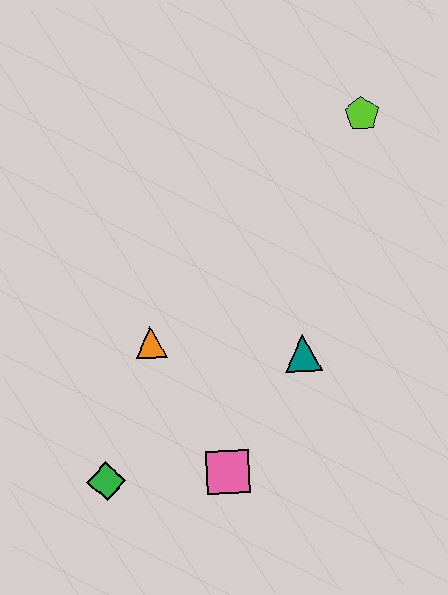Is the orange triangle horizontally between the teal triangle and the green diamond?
Yes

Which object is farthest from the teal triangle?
The lime pentagon is farthest from the teal triangle.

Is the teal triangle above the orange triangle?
No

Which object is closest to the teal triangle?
The pink square is closest to the teal triangle.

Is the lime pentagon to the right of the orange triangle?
Yes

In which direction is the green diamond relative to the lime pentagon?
The green diamond is below the lime pentagon.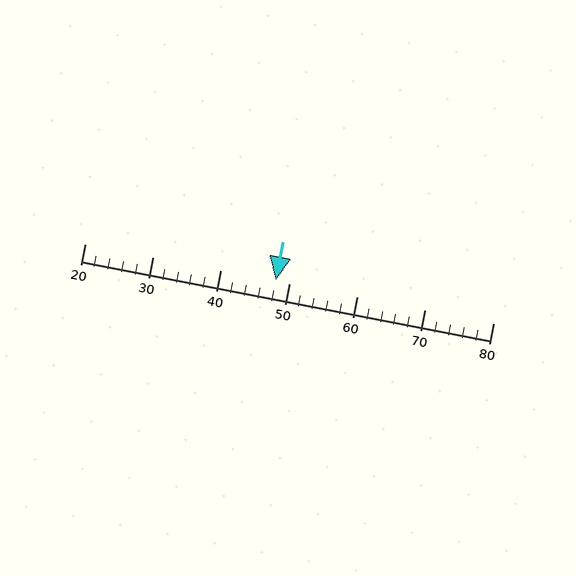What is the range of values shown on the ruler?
The ruler shows values from 20 to 80.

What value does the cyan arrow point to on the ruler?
The cyan arrow points to approximately 48.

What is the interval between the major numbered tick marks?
The major tick marks are spaced 10 units apart.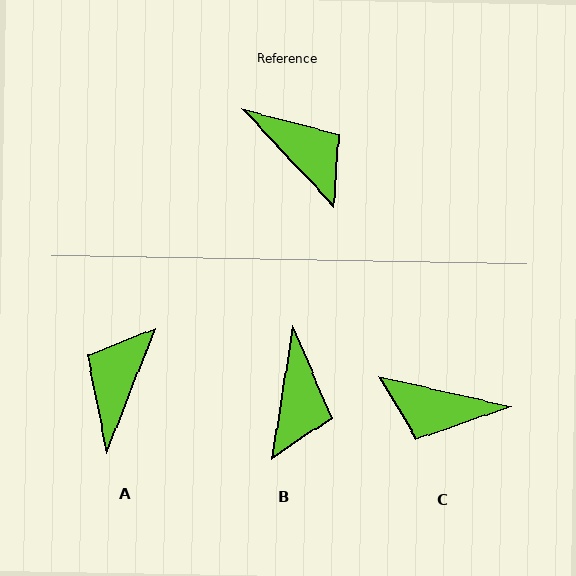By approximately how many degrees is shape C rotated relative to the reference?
Approximately 146 degrees clockwise.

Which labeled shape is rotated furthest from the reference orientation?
C, about 146 degrees away.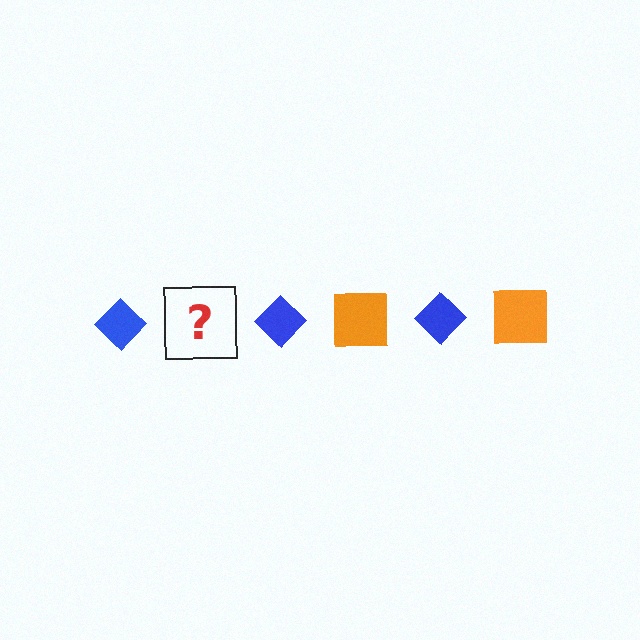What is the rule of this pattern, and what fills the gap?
The rule is that the pattern alternates between blue diamond and orange square. The gap should be filled with an orange square.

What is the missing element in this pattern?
The missing element is an orange square.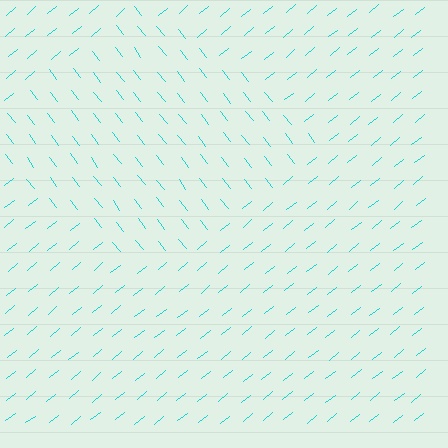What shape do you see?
I see a diamond.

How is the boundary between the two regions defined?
The boundary is defined purely by a change in line orientation (approximately 89 degrees difference). All lines are the same color and thickness.